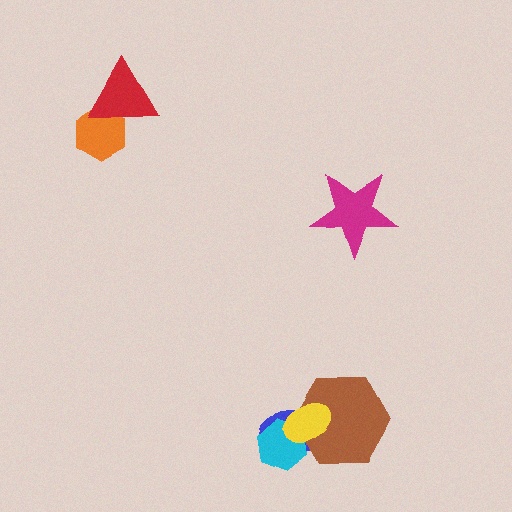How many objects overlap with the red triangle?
1 object overlaps with the red triangle.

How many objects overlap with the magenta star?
0 objects overlap with the magenta star.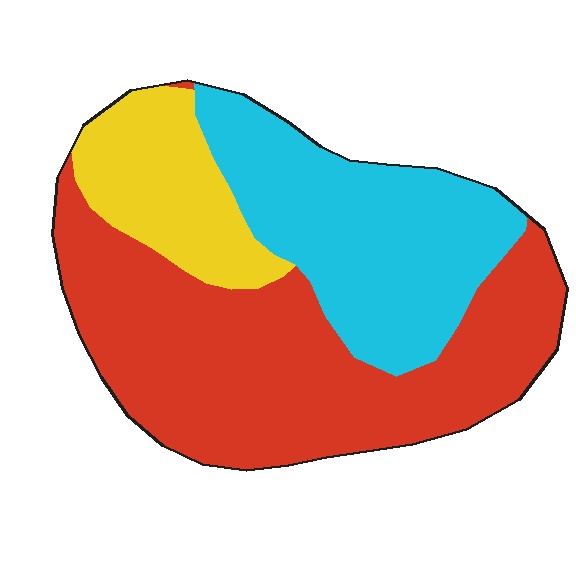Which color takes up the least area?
Yellow, at roughly 15%.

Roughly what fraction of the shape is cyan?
Cyan takes up between a sixth and a third of the shape.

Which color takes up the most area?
Red, at roughly 50%.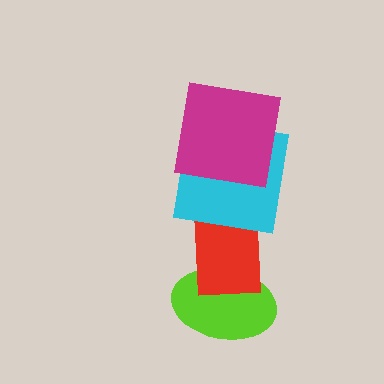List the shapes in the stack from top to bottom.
From top to bottom: the magenta square, the cyan square, the red rectangle, the lime ellipse.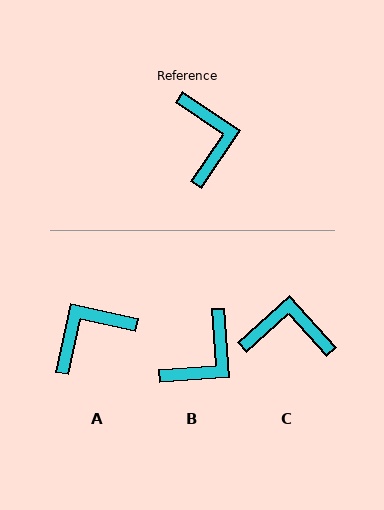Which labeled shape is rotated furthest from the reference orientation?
A, about 112 degrees away.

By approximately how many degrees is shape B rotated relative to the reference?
Approximately 52 degrees clockwise.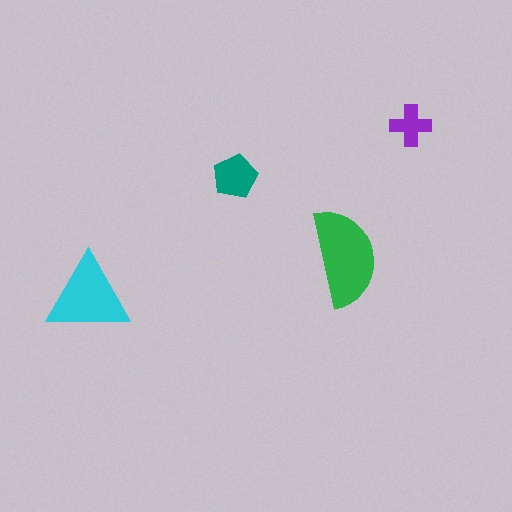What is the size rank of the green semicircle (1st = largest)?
1st.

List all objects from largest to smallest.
The green semicircle, the cyan triangle, the teal pentagon, the purple cross.